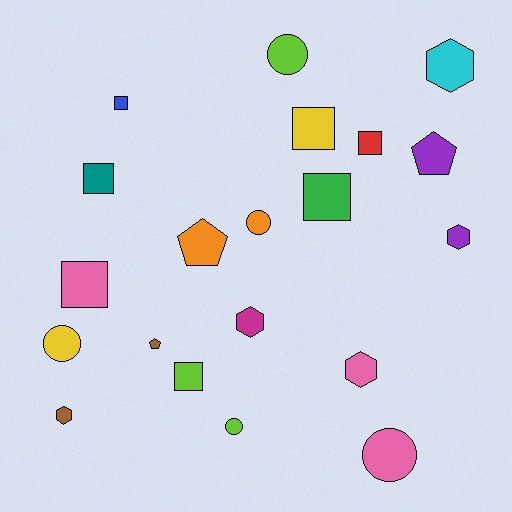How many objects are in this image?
There are 20 objects.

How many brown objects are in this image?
There are 2 brown objects.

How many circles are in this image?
There are 5 circles.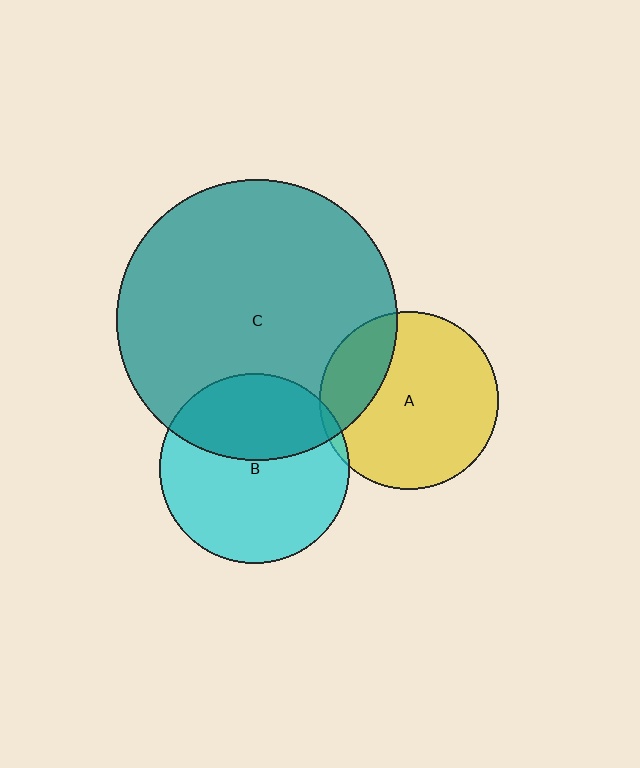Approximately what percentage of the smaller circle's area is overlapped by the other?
Approximately 25%.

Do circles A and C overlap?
Yes.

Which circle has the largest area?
Circle C (teal).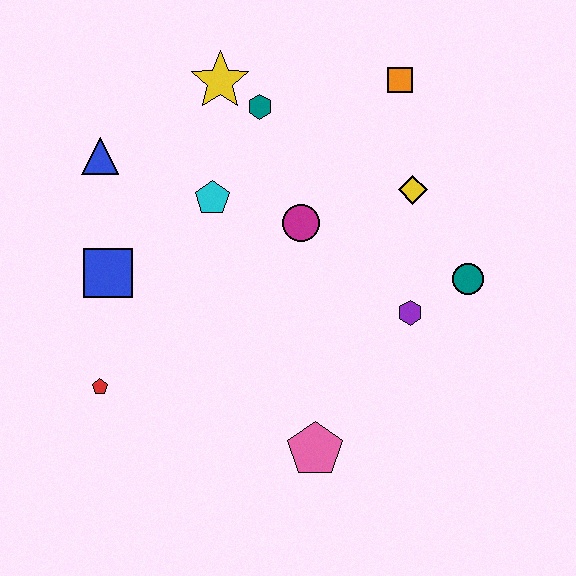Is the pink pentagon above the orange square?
No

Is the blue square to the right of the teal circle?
No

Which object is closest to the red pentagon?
The blue square is closest to the red pentagon.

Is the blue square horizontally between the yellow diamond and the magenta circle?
No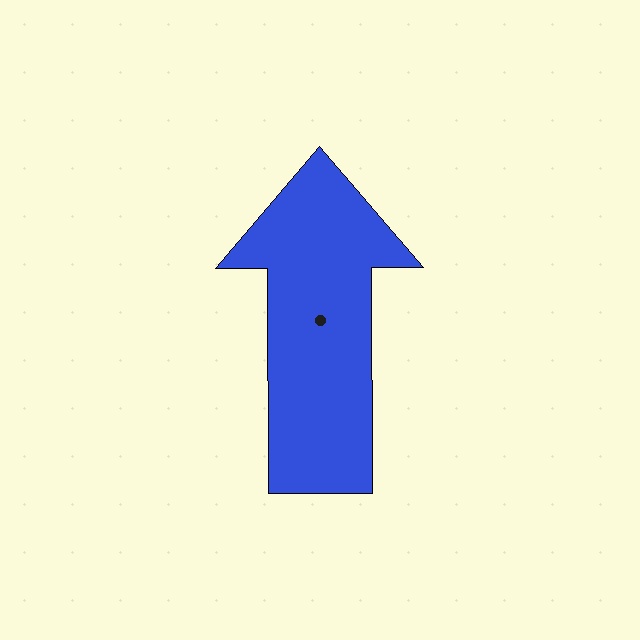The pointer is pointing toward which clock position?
Roughly 12 o'clock.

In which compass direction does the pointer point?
North.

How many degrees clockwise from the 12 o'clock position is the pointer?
Approximately 360 degrees.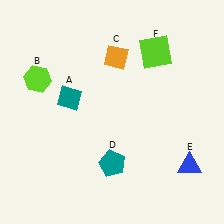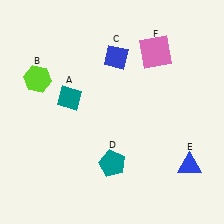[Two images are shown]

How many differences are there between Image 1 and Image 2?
There are 2 differences between the two images.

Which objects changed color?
C changed from orange to blue. F changed from lime to pink.